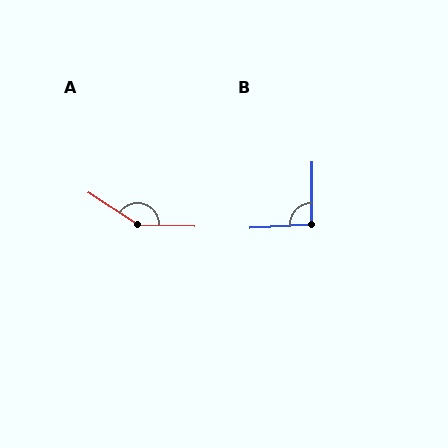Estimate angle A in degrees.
Approximately 148 degrees.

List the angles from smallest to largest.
B (94°), A (148°).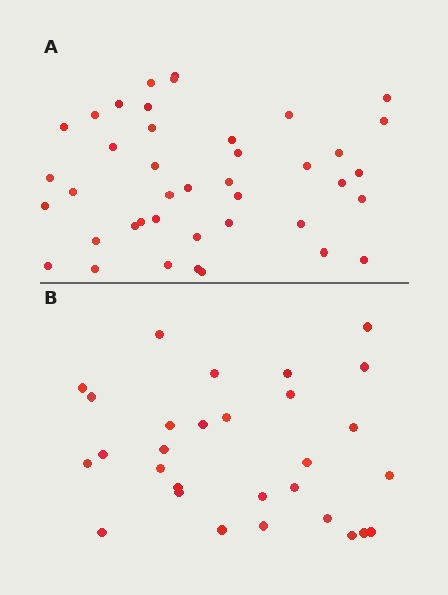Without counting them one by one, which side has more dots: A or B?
Region A (the top region) has more dots.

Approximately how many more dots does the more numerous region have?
Region A has roughly 12 or so more dots than region B.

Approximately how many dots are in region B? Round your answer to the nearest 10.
About 30 dots. (The exact count is 29, which rounds to 30.)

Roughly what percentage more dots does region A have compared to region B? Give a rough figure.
About 40% more.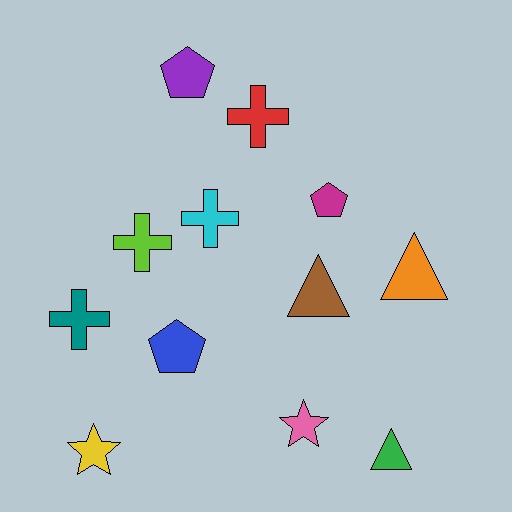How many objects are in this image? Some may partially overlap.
There are 12 objects.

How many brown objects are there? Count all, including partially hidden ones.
There is 1 brown object.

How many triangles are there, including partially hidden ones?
There are 3 triangles.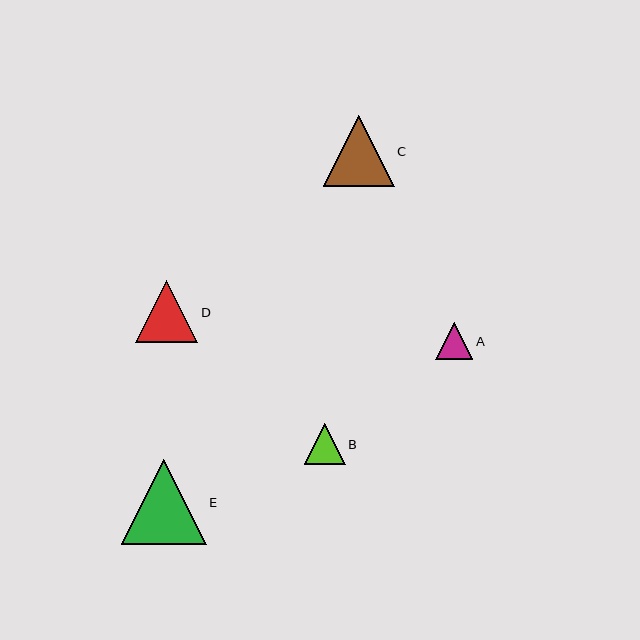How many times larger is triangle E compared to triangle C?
Triangle E is approximately 1.2 times the size of triangle C.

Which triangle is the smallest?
Triangle A is the smallest with a size of approximately 37 pixels.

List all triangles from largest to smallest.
From largest to smallest: E, C, D, B, A.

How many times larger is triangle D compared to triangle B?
Triangle D is approximately 1.5 times the size of triangle B.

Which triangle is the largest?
Triangle E is the largest with a size of approximately 85 pixels.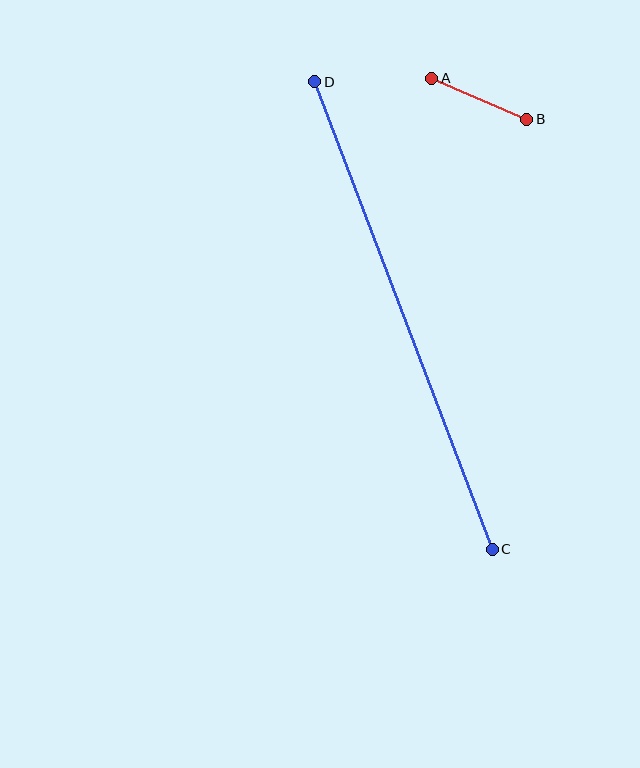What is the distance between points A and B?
The distance is approximately 103 pixels.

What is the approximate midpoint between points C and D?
The midpoint is at approximately (403, 316) pixels.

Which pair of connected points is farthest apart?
Points C and D are farthest apart.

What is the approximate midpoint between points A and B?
The midpoint is at approximately (479, 99) pixels.